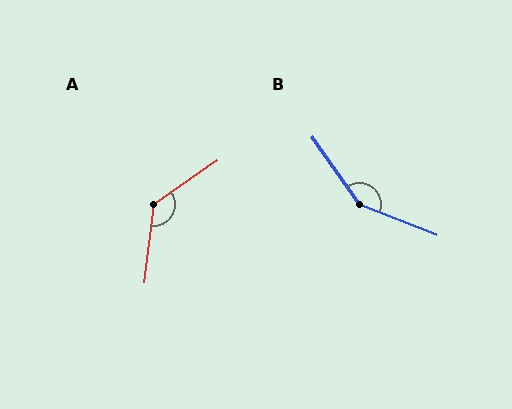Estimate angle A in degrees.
Approximately 132 degrees.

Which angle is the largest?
B, at approximately 146 degrees.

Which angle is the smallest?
A, at approximately 132 degrees.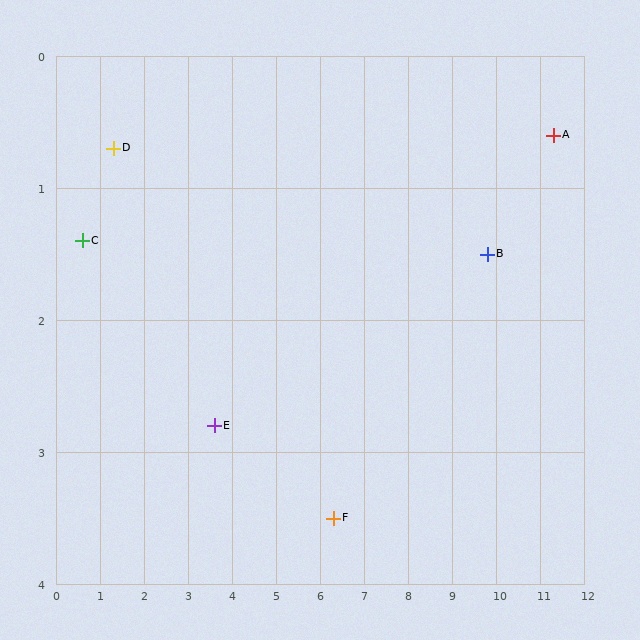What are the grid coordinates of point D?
Point D is at approximately (1.3, 0.7).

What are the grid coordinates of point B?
Point B is at approximately (9.8, 1.5).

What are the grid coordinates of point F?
Point F is at approximately (6.3, 3.5).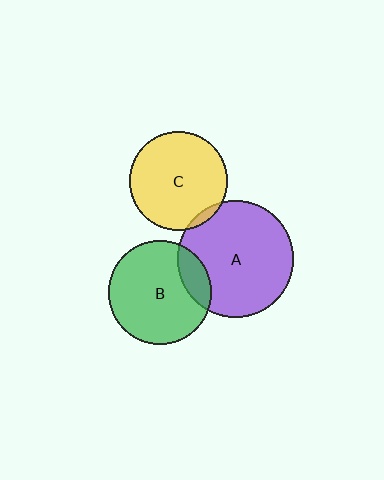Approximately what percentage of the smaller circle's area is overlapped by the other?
Approximately 15%.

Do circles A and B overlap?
Yes.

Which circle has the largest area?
Circle A (purple).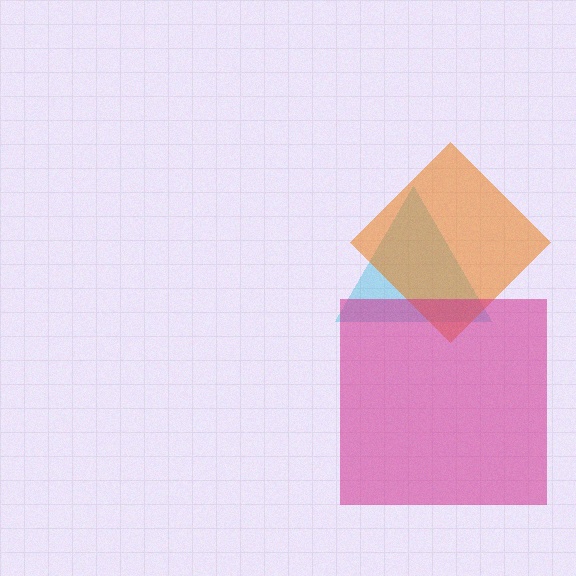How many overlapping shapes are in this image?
There are 3 overlapping shapes in the image.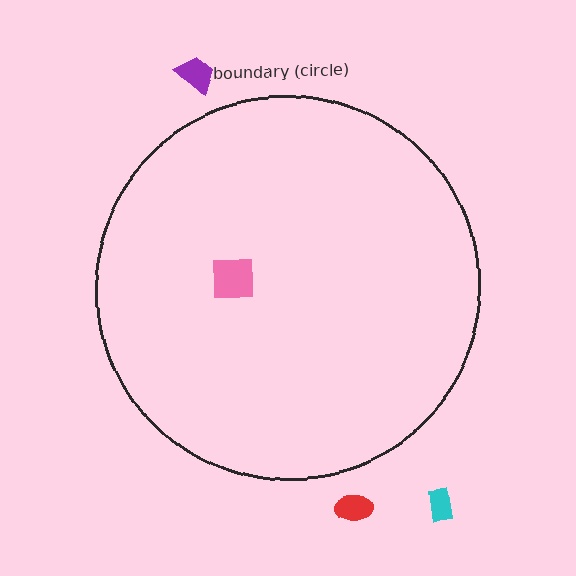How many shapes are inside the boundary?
1 inside, 3 outside.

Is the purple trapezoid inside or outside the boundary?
Outside.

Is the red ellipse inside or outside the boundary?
Outside.